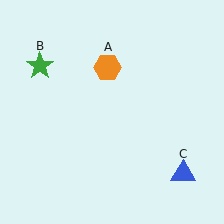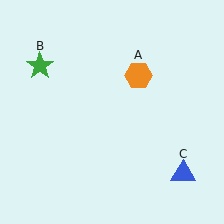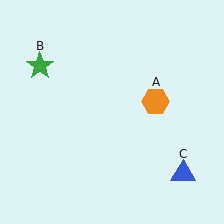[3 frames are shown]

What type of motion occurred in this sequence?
The orange hexagon (object A) rotated clockwise around the center of the scene.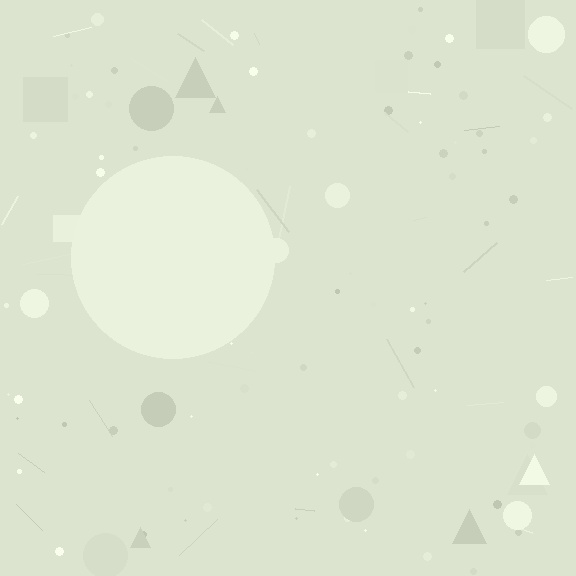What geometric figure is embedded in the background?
A circle is embedded in the background.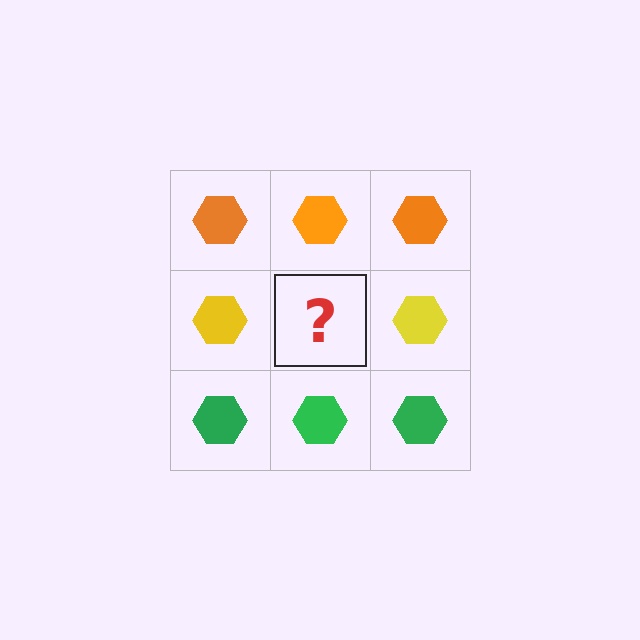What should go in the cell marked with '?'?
The missing cell should contain a yellow hexagon.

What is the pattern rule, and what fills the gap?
The rule is that each row has a consistent color. The gap should be filled with a yellow hexagon.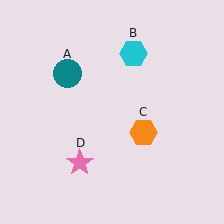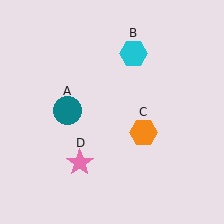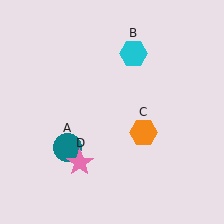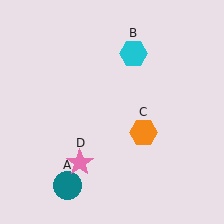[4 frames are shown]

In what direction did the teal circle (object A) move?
The teal circle (object A) moved down.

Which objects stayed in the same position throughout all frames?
Cyan hexagon (object B) and orange hexagon (object C) and pink star (object D) remained stationary.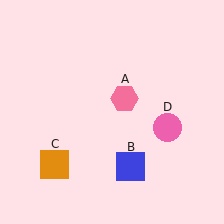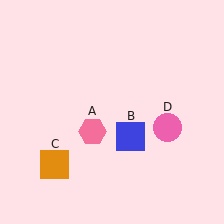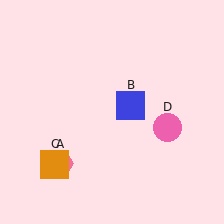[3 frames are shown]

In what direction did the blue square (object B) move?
The blue square (object B) moved up.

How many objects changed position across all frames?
2 objects changed position: pink hexagon (object A), blue square (object B).